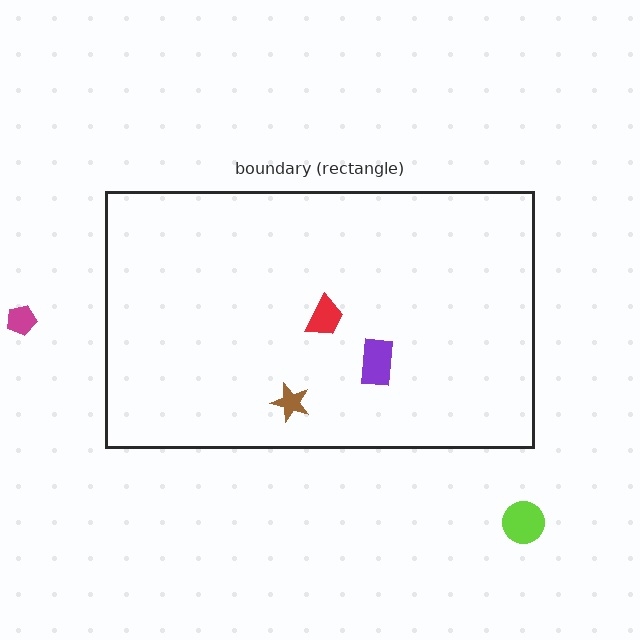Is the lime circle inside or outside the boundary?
Outside.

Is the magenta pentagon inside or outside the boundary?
Outside.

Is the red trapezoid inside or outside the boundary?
Inside.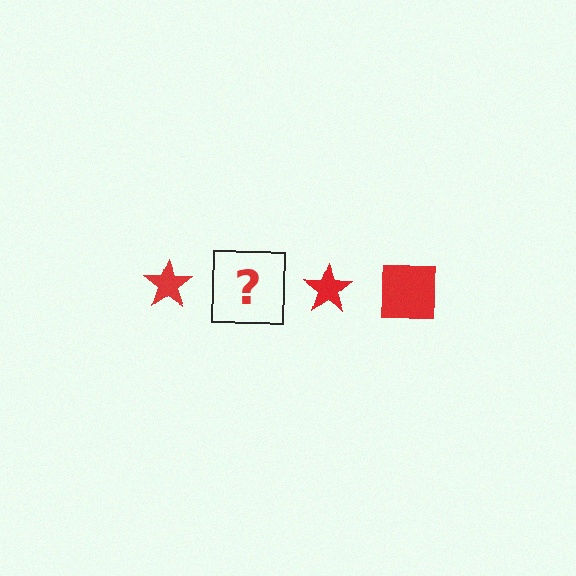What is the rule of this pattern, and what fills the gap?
The rule is that the pattern cycles through star, square shapes in red. The gap should be filled with a red square.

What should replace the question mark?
The question mark should be replaced with a red square.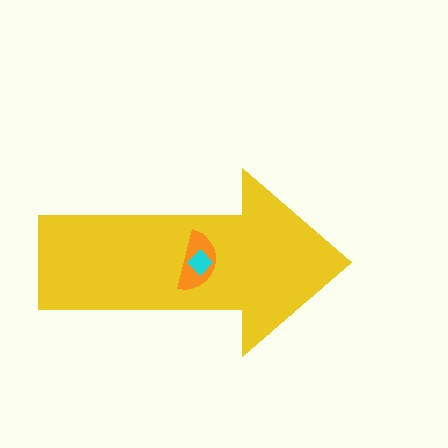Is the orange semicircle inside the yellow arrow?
Yes.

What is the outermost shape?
The yellow arrow.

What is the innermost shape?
The cyan diamond.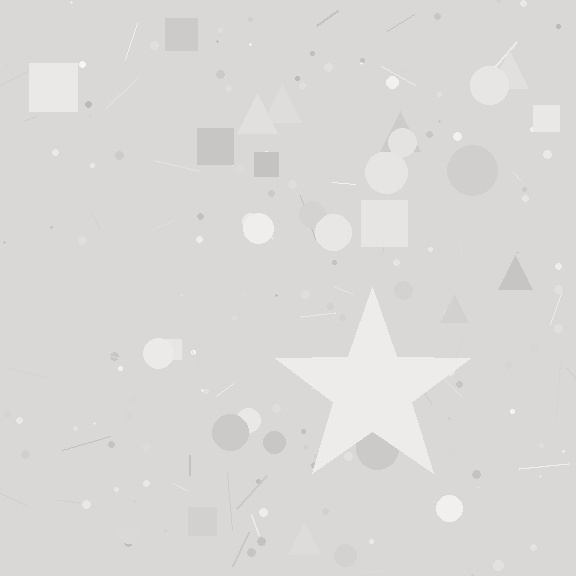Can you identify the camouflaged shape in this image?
The camouflaged shape is a star.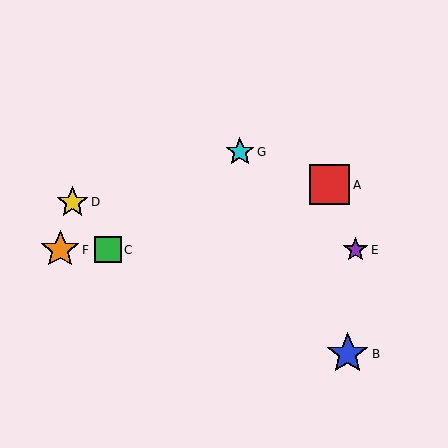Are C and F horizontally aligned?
Yes, both are at y≈250.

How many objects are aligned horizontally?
3 objects (C, E, F) are aligned horizontally.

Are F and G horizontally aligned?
No, F is at y≈250 and G is at y≈152.